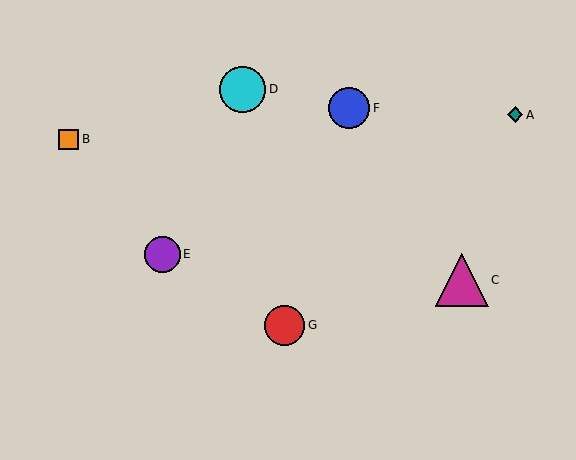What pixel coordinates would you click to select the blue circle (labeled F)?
Click at (349, 108) to select the blue circle F.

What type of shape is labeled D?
Shape D is a cyan circle.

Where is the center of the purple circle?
The center of the purple circle is at (162, 254).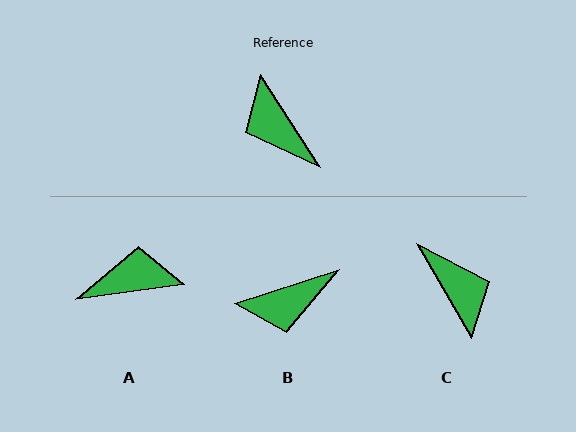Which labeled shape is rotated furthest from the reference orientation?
C, about 178 degrees away.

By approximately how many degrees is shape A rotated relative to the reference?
Approximately 115 degrees clockwise.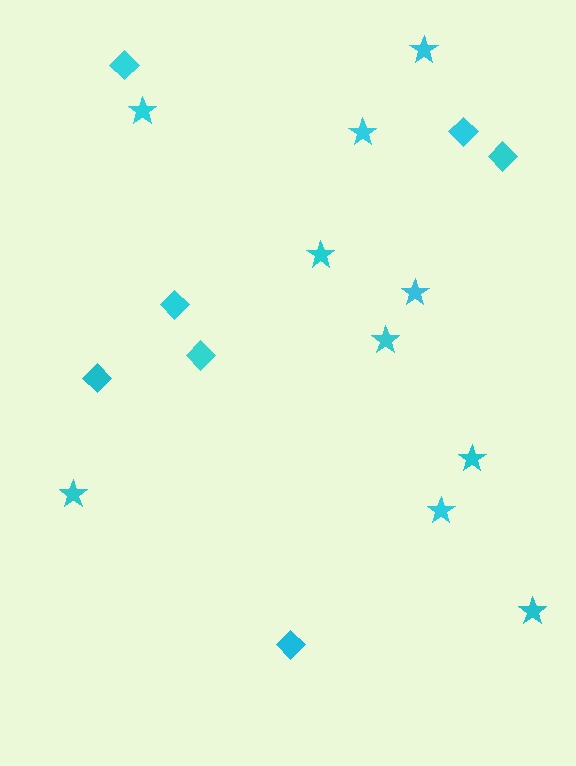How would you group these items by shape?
There are 2 groups: one group of diamonds (7) and one group of stars (10).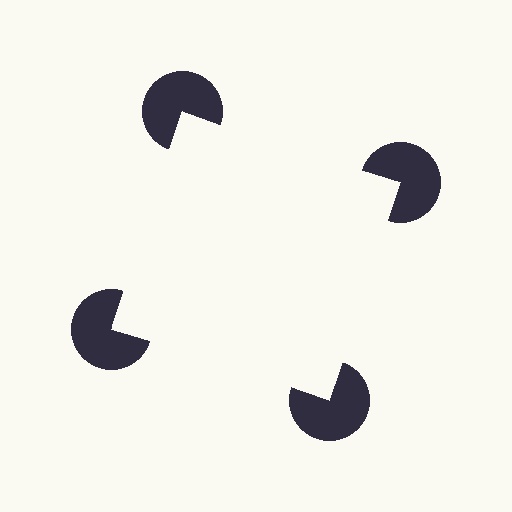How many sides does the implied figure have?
4 sides.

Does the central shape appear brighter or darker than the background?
It typically appears slightly brighter than the background, even though no actual brightness change is drawn.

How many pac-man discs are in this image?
There are 4 — one at each vertex of the illusory square.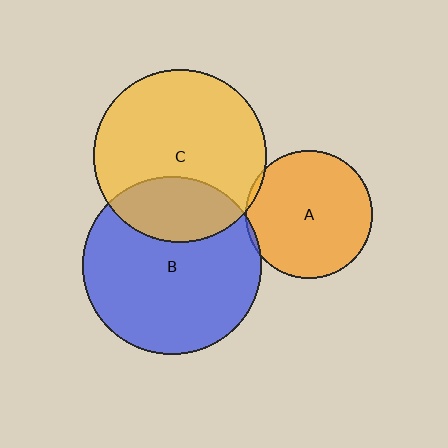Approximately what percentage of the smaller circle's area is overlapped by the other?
Approximately 25%.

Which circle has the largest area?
Circle B (blue).